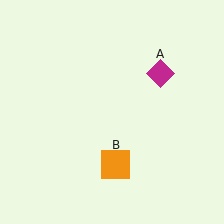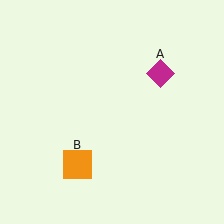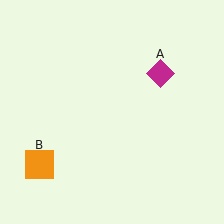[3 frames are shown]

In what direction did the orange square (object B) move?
The orange square (object B) moved left.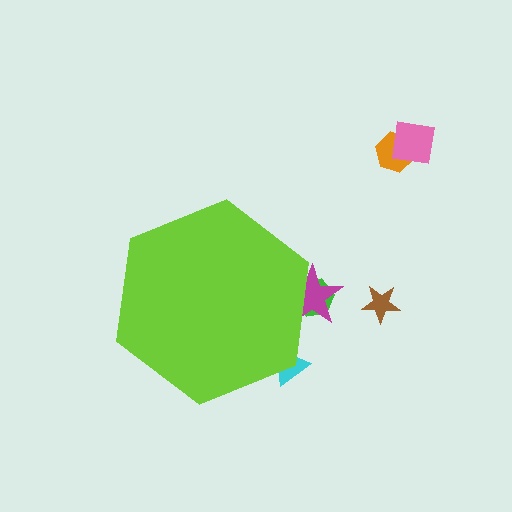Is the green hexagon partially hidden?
Yes, the green hexagon is partially hidden behind the lime hexagon.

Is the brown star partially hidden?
No, the brown star is fully visible.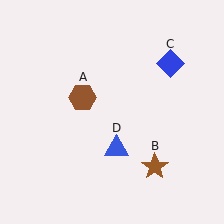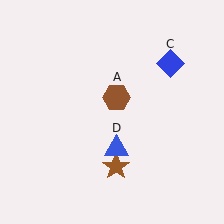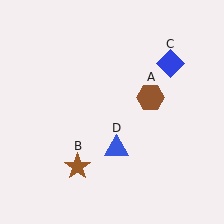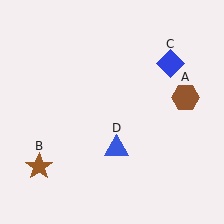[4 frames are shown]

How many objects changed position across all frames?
2 objects changed position: brown hexagon (object A), brown star (object B).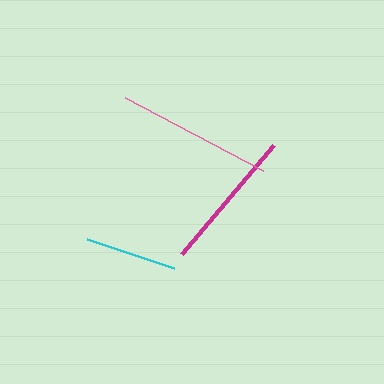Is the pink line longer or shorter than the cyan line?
The pink line is longer than the cyan line.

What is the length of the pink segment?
The pink segment is approximately 156 pixels long.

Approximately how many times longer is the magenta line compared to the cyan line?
The magenta line is approximately 1.6 times the length of the cyan line.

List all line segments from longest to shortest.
From longest to shortest: pink, magenta, cyan.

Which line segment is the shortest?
The cyan line is the shortest at approximately 91 pixels.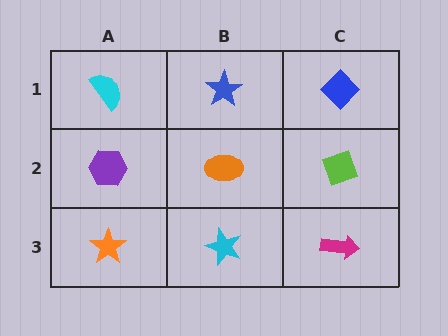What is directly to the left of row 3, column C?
A cyan star.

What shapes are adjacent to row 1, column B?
An orange ellipse (row 2, column B), a cyan semicircle (row 1, column A), a blue diamond (row 1, column C).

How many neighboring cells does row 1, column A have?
2.